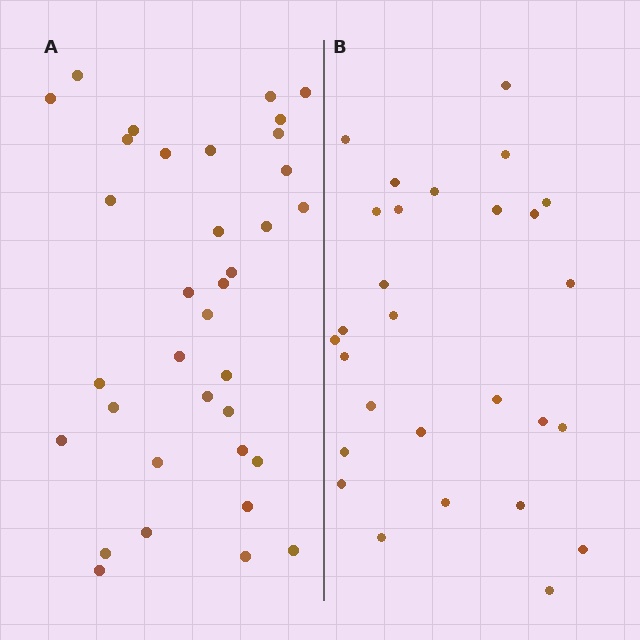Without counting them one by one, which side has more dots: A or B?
Region A (the left region) has more dots.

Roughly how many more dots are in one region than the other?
Region A has roughly 8 or so more dots than region B.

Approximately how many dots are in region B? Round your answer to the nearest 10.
About 30 dots. (The exact count is 28, which rounds to 30.)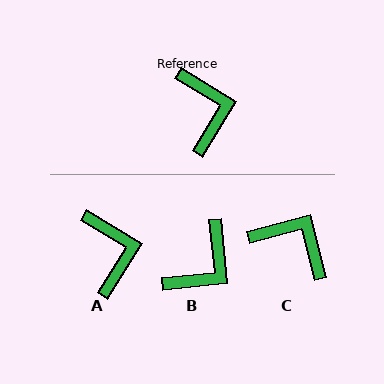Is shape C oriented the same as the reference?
No, it is off by about 46 degrees.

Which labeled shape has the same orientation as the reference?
A.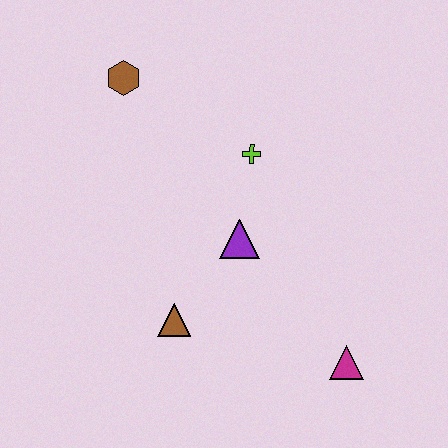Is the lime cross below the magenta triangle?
No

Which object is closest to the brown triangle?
The purple triangle is closest to the brown triangle.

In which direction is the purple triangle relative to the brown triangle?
The purple triangle is above the brown triangle.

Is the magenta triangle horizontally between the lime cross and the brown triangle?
No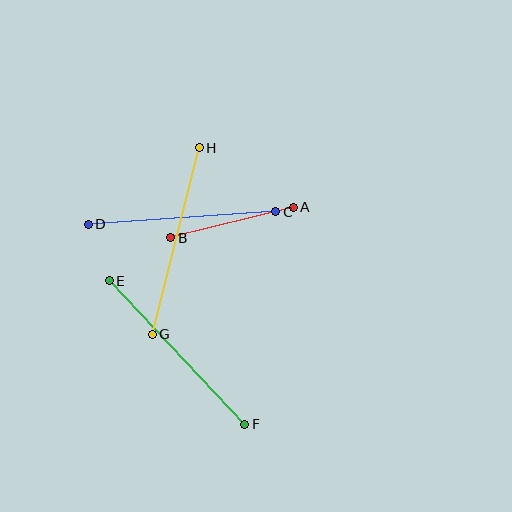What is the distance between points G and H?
The distance is approximately 192 pixels.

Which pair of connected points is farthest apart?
Points E and F are farthest apart.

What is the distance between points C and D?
The distance is approximately 187 pixels.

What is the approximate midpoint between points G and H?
The midpoint is at approximately (176, 241) pixels.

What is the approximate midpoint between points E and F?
The midpoint is at approximately (177, 353) pixels.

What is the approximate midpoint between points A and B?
The midpoint is at approximately (232, 222) pixels.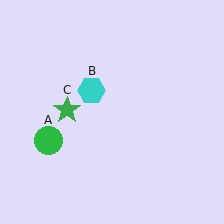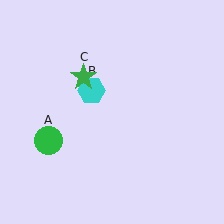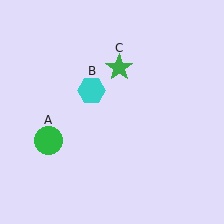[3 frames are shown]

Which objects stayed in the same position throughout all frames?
Green circle (object A) and cyan hexagon (object B) remained stationary.